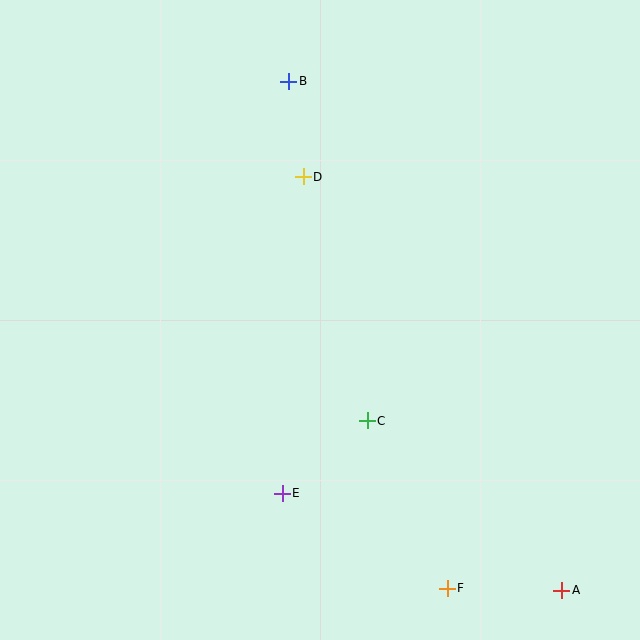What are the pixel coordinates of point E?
Point E is at (282, 493).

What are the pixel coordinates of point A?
Point A is at (562, 590).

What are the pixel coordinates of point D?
Point D is at (303, 177).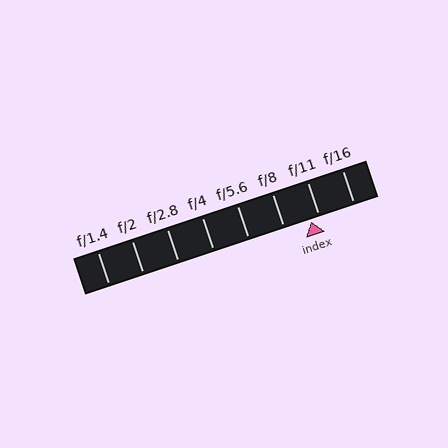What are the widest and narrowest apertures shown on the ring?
The widest aperture shown is f/1.4 and the narrowest is f/16.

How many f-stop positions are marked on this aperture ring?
There are 8 f-stop positions marked.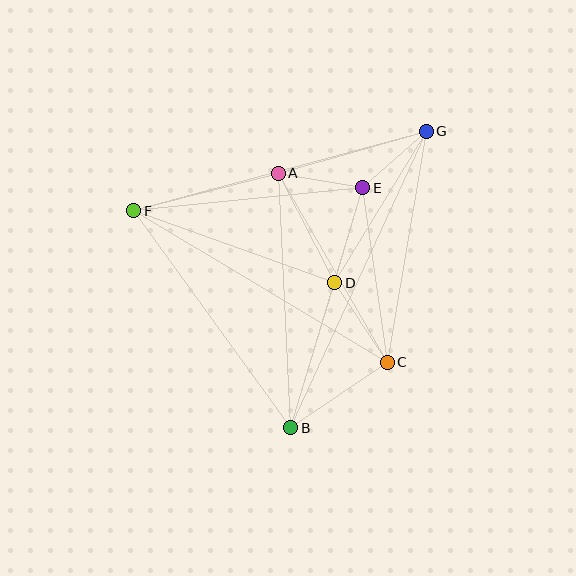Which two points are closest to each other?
Points E and G are closest to each other.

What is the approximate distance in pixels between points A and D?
The distance between A and D is approximately 123 pixels.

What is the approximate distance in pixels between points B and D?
The distance between B and D is approximately 152 pixels.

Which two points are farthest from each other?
Points B and G are farthest from each other.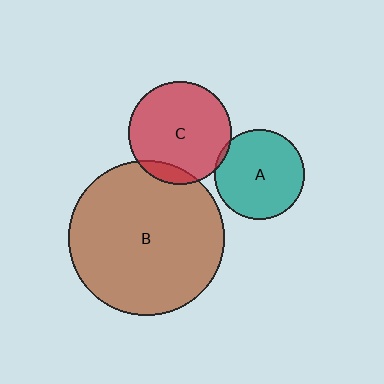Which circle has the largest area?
Circle B (brown).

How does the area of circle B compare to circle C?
Approximately 2.3 times.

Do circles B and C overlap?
Yes.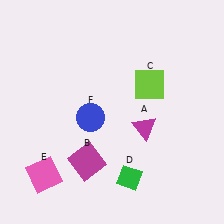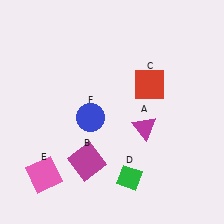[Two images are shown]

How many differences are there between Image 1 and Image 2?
There is 1 difference between the two images.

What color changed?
The square (C) changed from lime in Image 1 to red in Image 2.